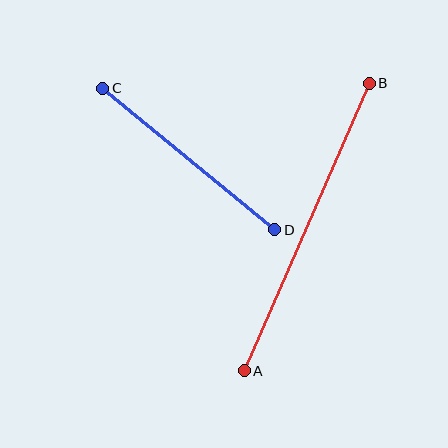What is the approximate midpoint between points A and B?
The midpoint is at approximately (307, 227) pixels.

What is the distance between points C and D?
The distance is approximately 222 pixels.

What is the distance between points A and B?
The distance is approximately 313 pixels.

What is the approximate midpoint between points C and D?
The midpoint is at approximately (189, 159) pixels.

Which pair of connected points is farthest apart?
Points A and B are farthest apart.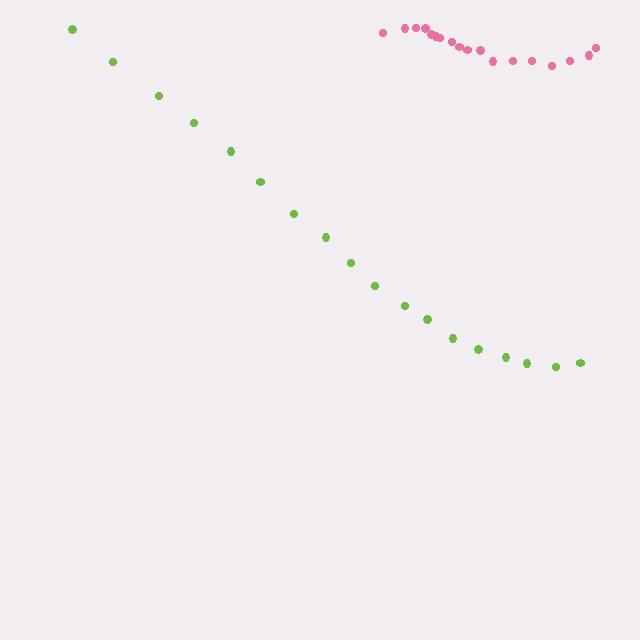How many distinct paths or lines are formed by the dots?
There are 2 distinct paths.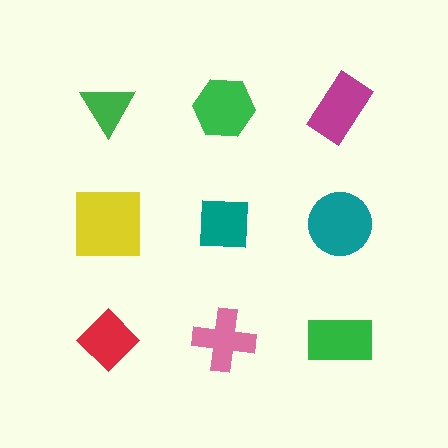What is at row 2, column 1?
A yellow square.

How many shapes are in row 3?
3 shapes.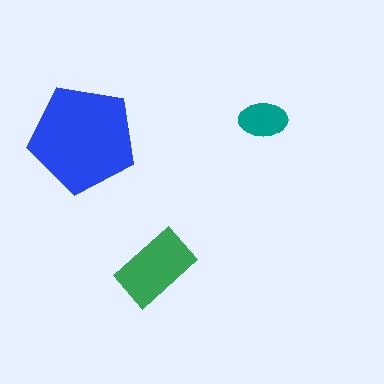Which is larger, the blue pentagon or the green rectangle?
The blue pentagon.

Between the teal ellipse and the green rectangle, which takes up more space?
The green rectangle.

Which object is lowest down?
The green rectangle is bottommost.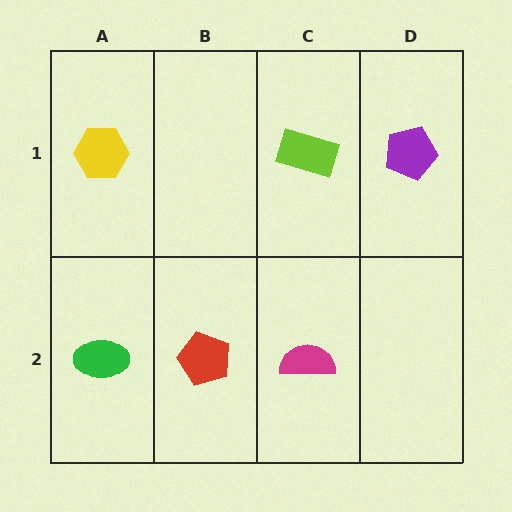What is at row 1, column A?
A yellow hexagon.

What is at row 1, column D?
A purple pentagon.